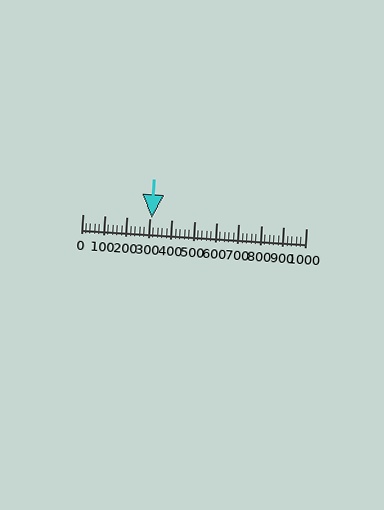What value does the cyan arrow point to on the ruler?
The cyan arrow points to approximately 312.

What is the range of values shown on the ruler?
The ruler shows values from 0 to 1000.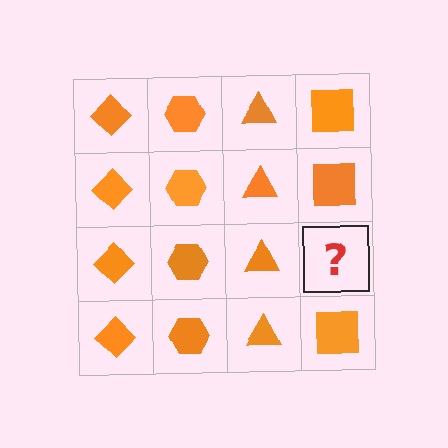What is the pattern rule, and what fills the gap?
The rule is that each column has a consistent shape. The gap should be filled with an orange square.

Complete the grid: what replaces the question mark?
The question mark should be replaced with an orange square.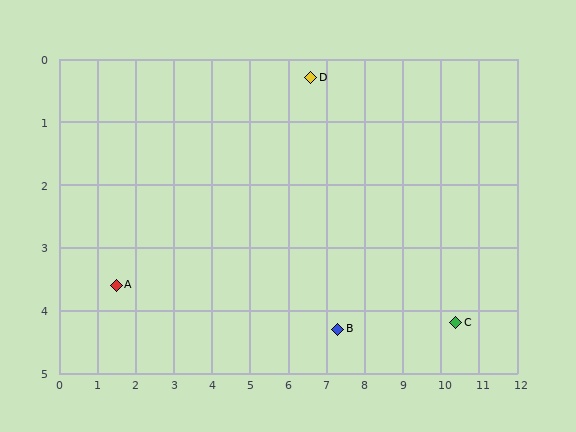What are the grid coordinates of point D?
Point D is at approximately (6.6, 0.3).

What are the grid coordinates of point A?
Point A is at approximately (1.5, 3.6).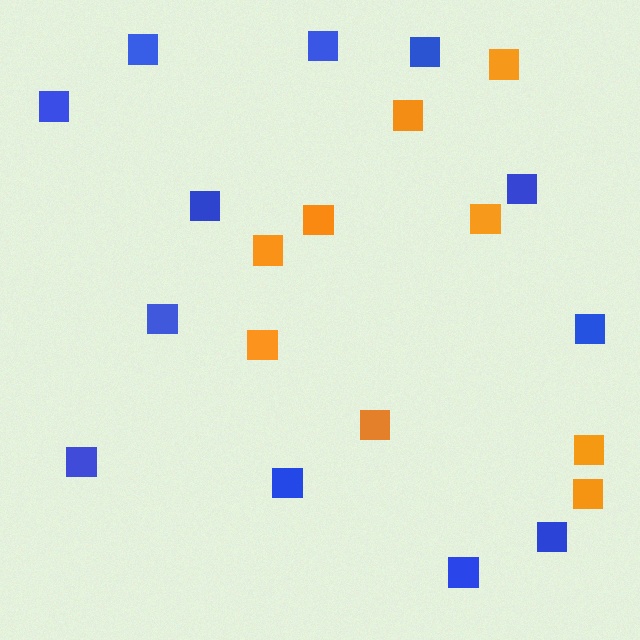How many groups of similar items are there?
There are 2 groups: one group of orange squares (9) and one group of blue squares (12).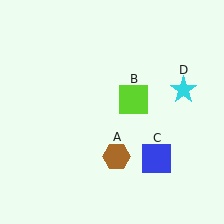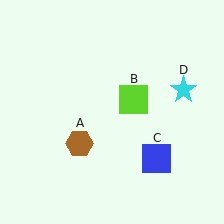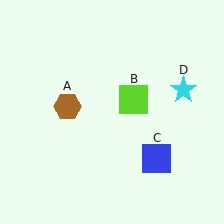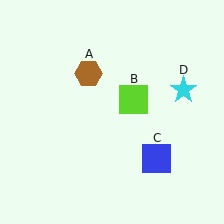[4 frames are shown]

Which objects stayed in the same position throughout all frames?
Lime square (object B) and blue square (object C) and cyan star (object D) remained stationary.